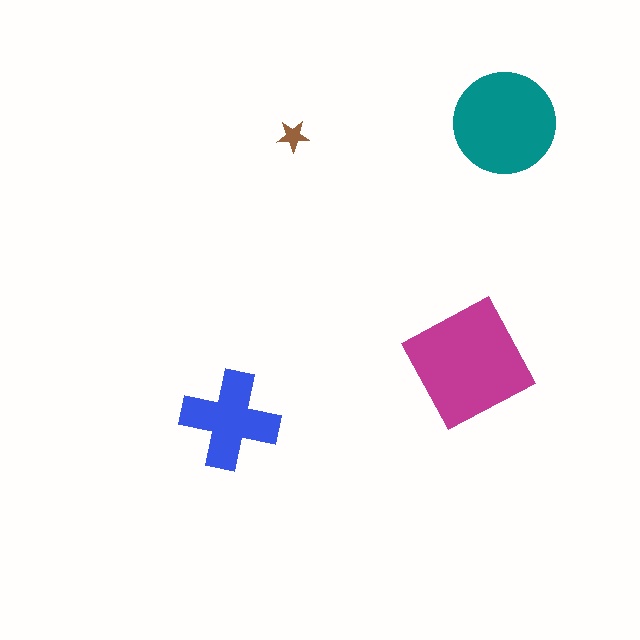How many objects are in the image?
There are 4 objects in the image.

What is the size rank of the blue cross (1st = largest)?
3rd.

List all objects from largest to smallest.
The magenta square, the teal circle, the blue cross, the brown star.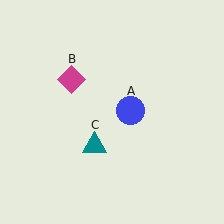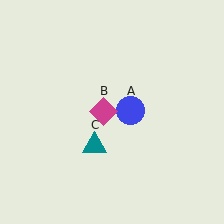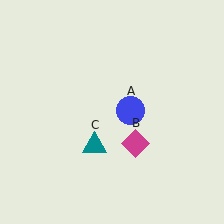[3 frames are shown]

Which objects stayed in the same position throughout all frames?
Blue circle (object A) and teal triangle (object C) remained stationary.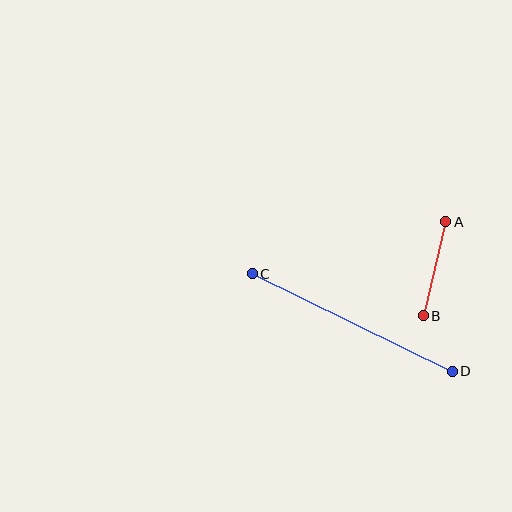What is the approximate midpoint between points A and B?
The midpoint is at approximately (434, 269) pixels.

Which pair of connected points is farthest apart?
Points C and D are farthest apart.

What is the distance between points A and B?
The distance is approximately 97 pixels.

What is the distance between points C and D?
The distance is approximately 222 pixels.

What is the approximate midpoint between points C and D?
The midpoint is at approximately (352, 323) pixels.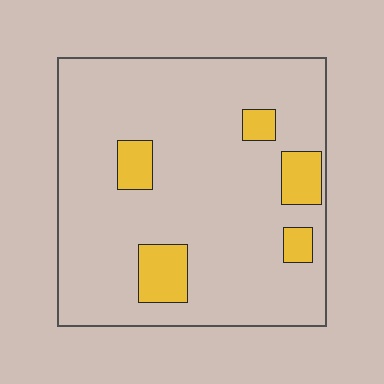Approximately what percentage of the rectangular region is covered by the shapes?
Approximately 15%.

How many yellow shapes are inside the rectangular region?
5.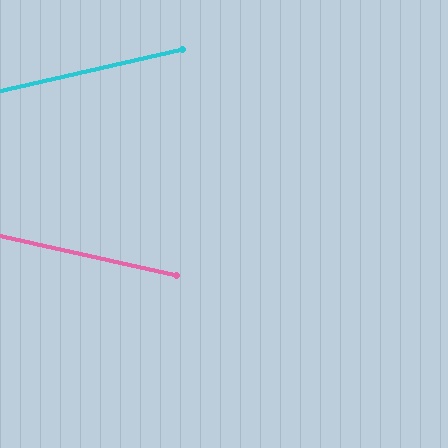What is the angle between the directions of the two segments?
Approximately 25 degrees.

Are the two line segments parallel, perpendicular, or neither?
Neither parallel nor perpendicular — they differ by about 25°.